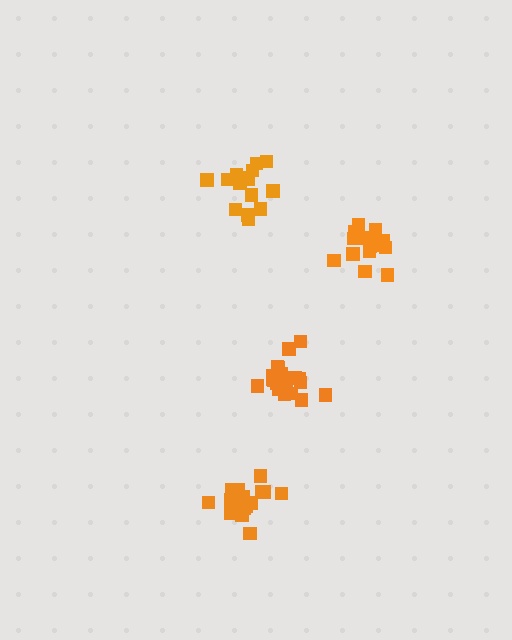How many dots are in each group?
Group 1: 16 dots, Group 2: 20 dots, Group 3: 15 dots, Group 4: 19 dots (70 total).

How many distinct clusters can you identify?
There are 4 distinct clusters.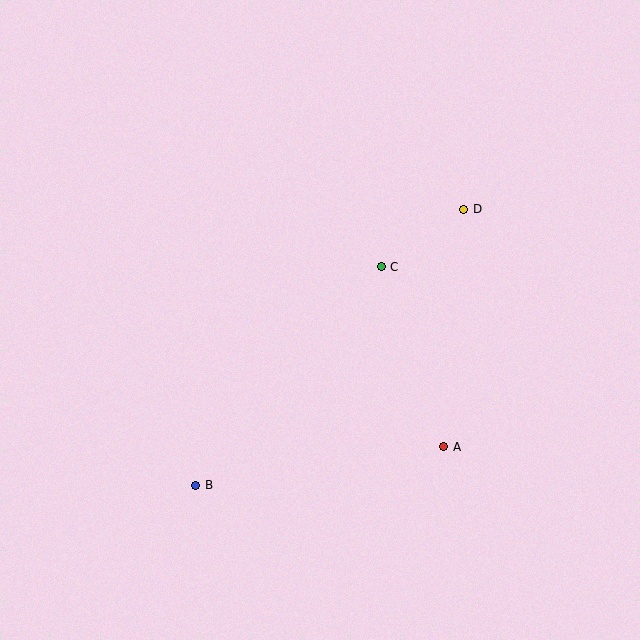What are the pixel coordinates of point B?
Point B is at (196, 485).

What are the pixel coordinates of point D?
Point D is at (464, 209).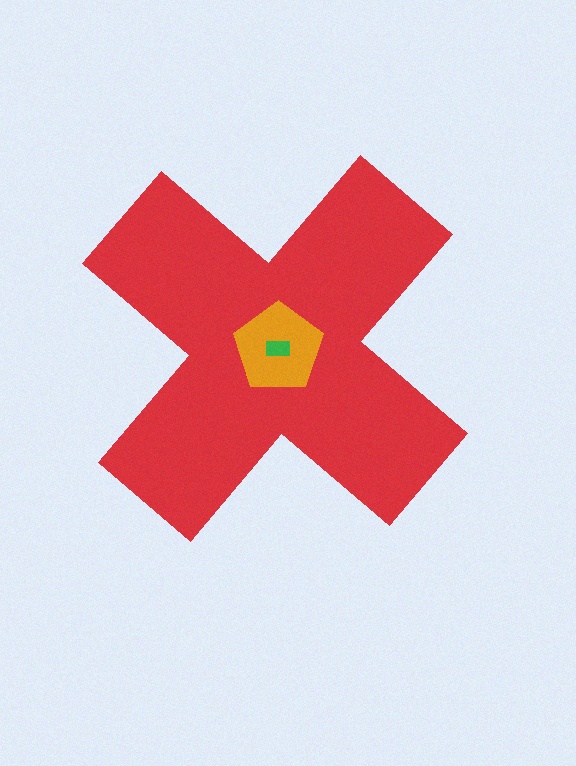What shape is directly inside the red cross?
The orange pentagon.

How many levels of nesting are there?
3.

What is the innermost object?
The green rectangle.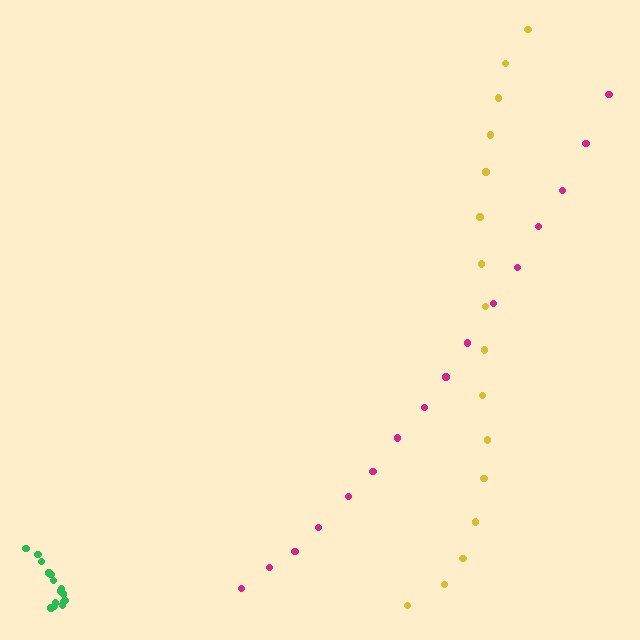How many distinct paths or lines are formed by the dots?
There are 3 distinct paths.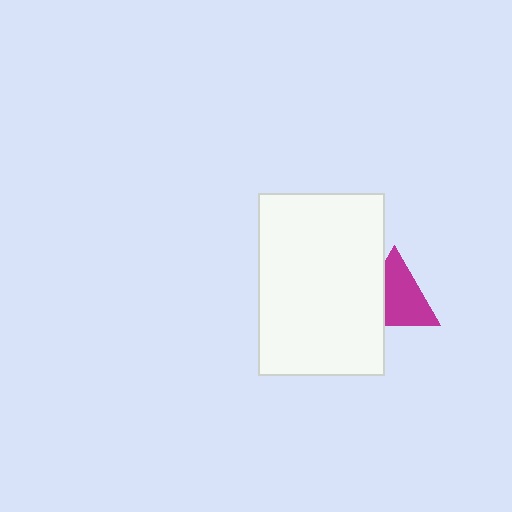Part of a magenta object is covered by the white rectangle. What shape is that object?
It is a triangle.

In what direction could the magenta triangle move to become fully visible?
The magenta triangle could move right. That would shift it out from behind the white rectangle entirely.